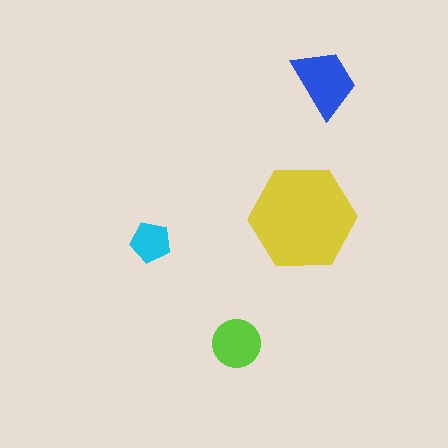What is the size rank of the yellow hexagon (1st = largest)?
1st.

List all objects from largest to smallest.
The yellow hexagon, the blue trapezoid, the lime circle, the cyan pentagon.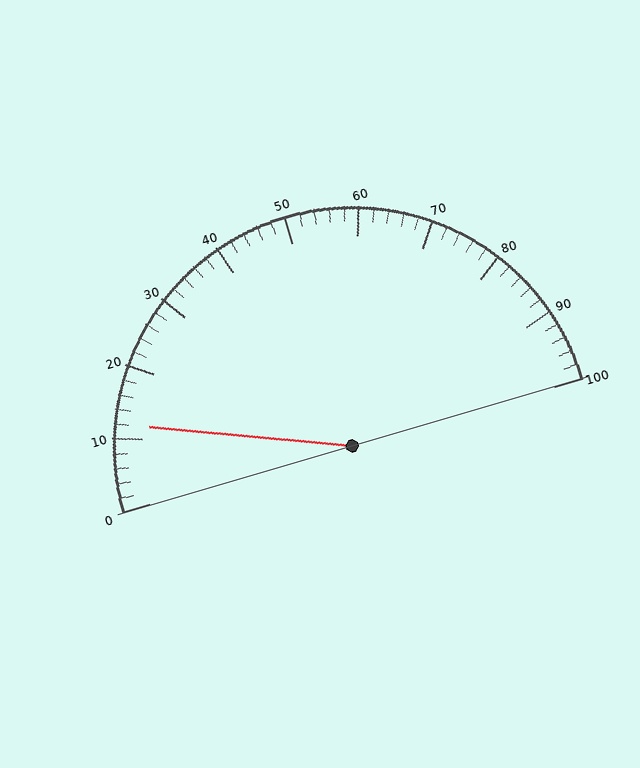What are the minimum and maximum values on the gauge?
The gauge ranges from 0 to 100.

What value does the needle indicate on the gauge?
The needle indicates approximately 12.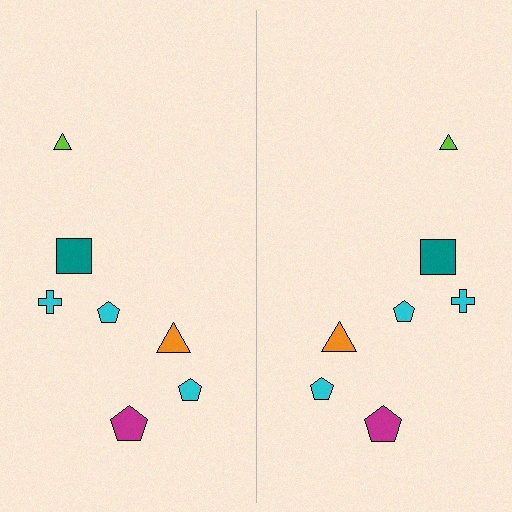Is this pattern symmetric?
Yes, this pattern has bilateral (reflection) symmetry.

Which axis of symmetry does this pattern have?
The pattern has a vertical axis of symmetry running through the center of the image.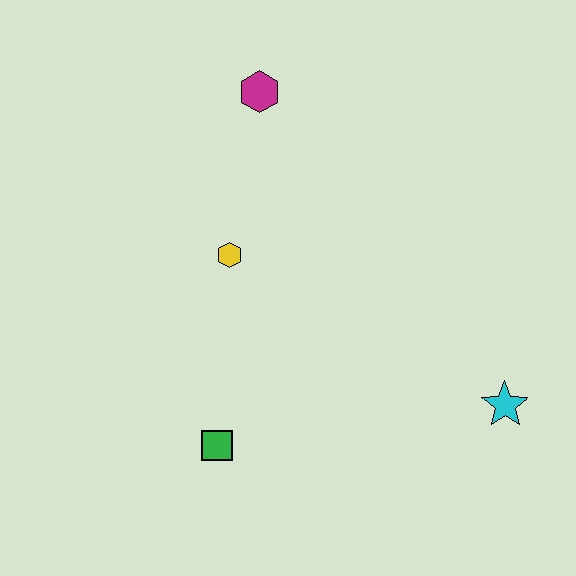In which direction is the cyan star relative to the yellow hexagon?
The cyan star is to the right of the yellow hexagon.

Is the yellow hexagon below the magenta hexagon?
Yes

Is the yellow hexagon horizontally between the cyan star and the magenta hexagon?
No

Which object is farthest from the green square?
The magenta hexagon is farthest from the green square.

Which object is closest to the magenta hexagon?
The yellow hexagon is closest to the magenta hexagon.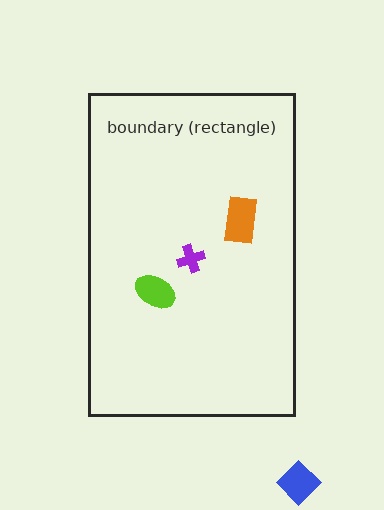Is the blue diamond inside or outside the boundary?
Outside.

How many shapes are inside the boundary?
3 inside, 1 outside.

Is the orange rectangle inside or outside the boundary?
Inside.